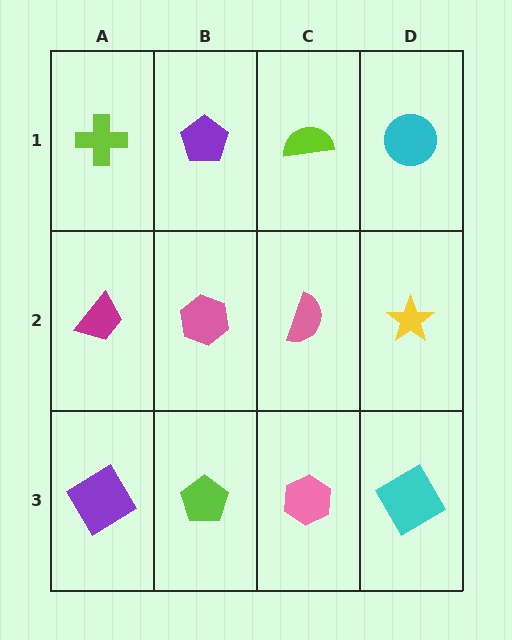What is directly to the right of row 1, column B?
A lime semicircle.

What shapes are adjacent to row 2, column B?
A purple pentagon (row 1, column B), a lime pentagon (row 3, column B), a magenta trapezoid (row 2, column A), a pink semicircle (row 2, column C).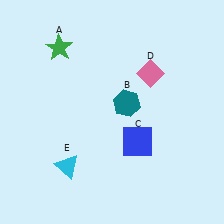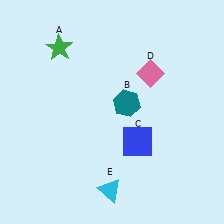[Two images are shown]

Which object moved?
The cyan triangle (E) moved right.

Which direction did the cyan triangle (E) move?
The cyan triangle (E) moved right.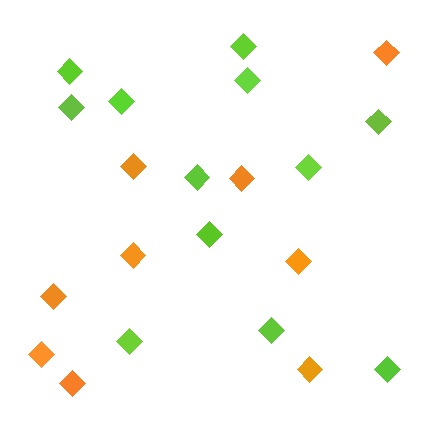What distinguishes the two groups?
There are 2 groups: one group of orange diamonds (9) and one group of lime diamonds (12).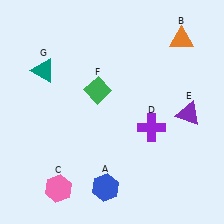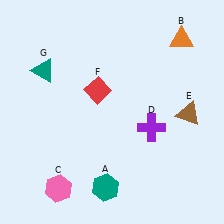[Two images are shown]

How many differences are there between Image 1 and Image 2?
There are 3 differences between the two images.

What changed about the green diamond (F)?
In Image 1, F is green. In Image 2, it changed to red.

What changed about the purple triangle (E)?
In Image 1, E is purple. In Image 2, it changed to brown.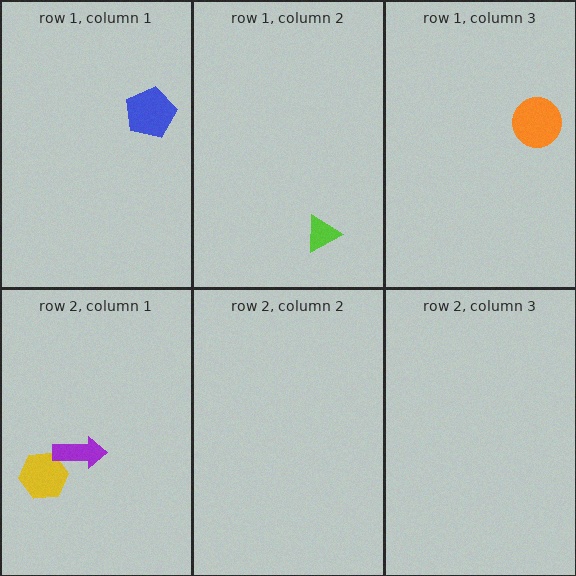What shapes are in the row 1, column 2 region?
The lime triangle.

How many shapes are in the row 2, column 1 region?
2.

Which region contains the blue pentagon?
The row 1, column 1 region.